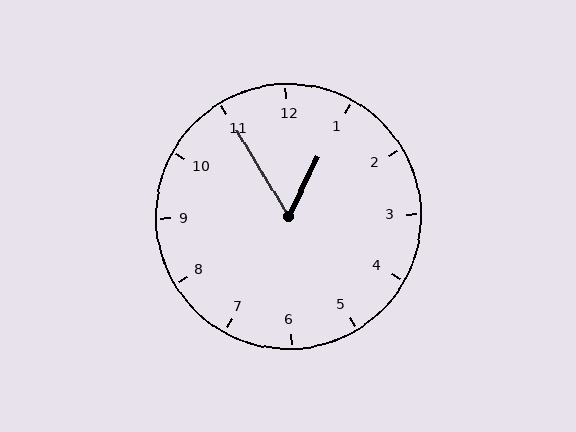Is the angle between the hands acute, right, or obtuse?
It is acute.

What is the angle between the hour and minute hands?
Approximately 58 degrees.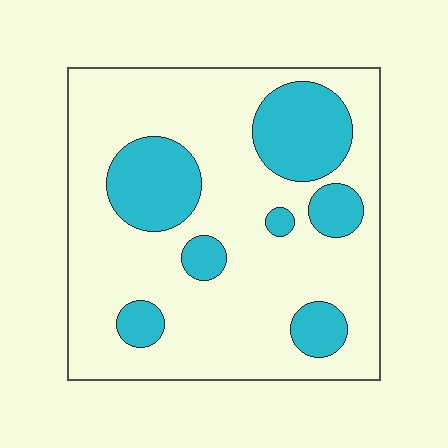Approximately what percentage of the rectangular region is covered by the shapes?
Approximately 25%.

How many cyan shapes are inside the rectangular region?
7.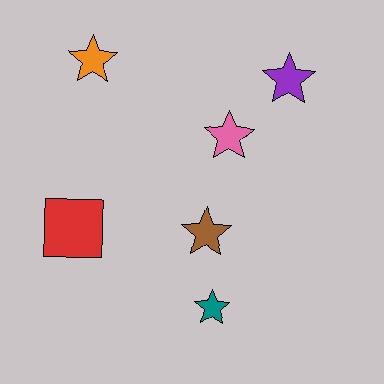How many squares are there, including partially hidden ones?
There is 1 square.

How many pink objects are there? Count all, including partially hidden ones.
There is 1 pink object.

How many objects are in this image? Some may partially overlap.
There are 6 objects.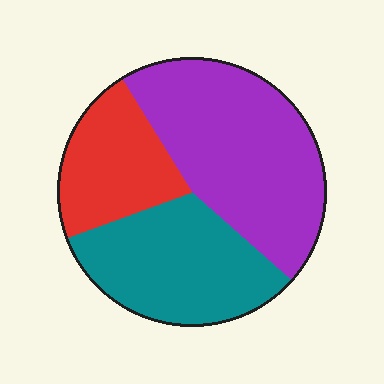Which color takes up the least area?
Red, at roughly 20%.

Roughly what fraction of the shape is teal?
Teal takes up about one third (1/3) of the shape.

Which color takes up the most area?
Purple, at roughly 45%.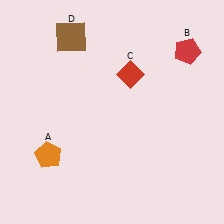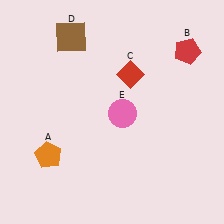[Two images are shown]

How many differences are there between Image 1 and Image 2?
There is 1 difference between the two images.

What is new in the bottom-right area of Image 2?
A pink circle (E) was added in the bottom-right area of Image 2.